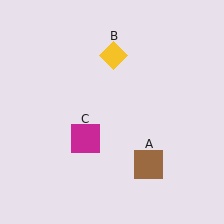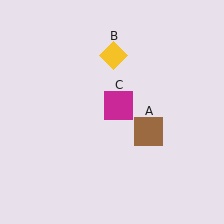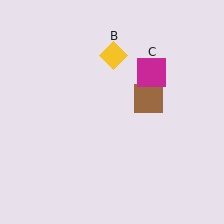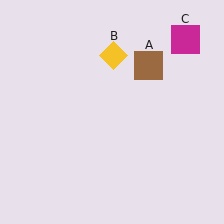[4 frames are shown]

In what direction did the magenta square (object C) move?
The magenta square (object C) moved up and to the right.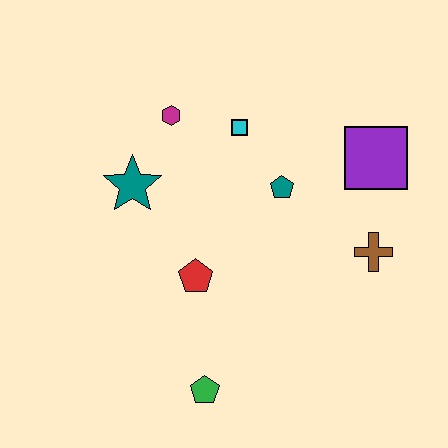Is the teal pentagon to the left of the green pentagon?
No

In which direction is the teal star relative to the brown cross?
The teal star is to the left of the brown cross.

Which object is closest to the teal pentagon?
The cyan square is closest to the teal pentagon.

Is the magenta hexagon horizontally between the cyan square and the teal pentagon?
No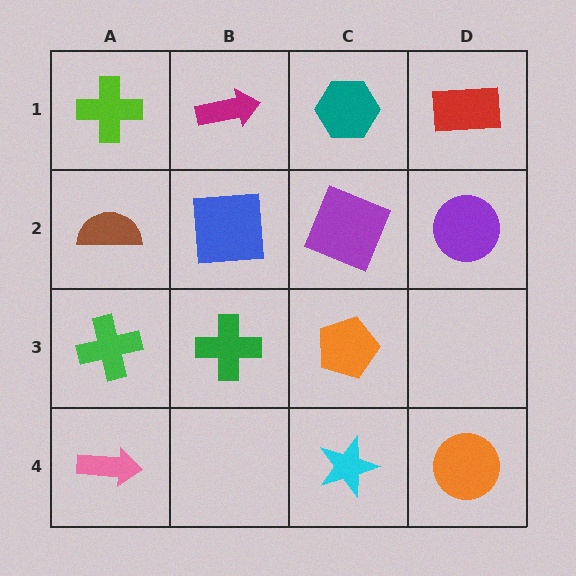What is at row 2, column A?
A brown semicircle.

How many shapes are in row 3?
3 shapes.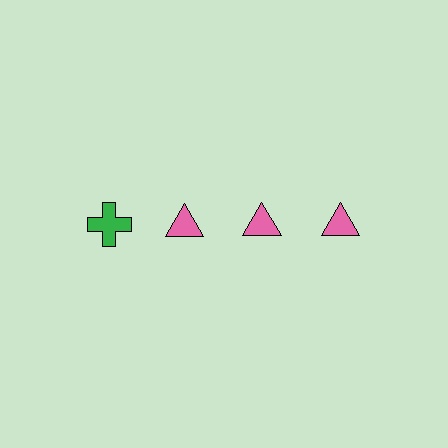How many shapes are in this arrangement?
There are 4 shapes arranged in a grid pattern.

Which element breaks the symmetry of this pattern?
The green cross in the top row, leftmost column breaks the symmetry. All other shapes are pink triangles.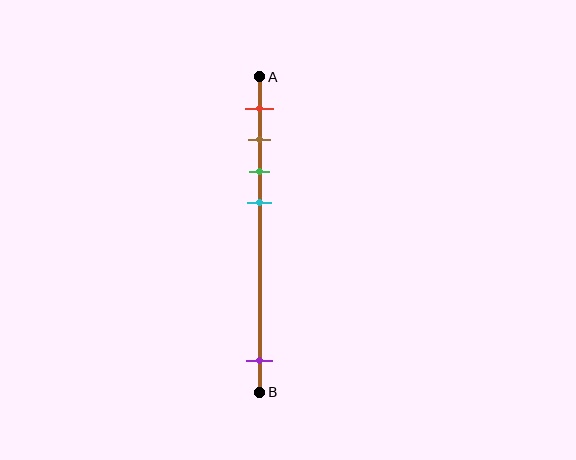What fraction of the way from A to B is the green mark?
The green mark is approximately 30% (0.3) of the way from A to B.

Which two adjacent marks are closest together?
The brown and green marks are the closest adjacent pair.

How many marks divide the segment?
There are 5 marks dividing the segment.